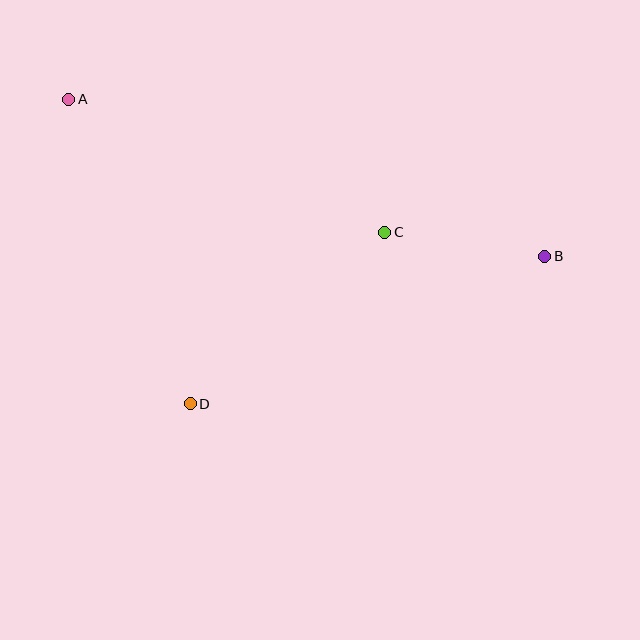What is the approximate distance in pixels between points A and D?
The distance between A and D is approximately 328 pixels.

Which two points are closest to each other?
Points B and C are closest to each other.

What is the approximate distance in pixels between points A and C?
The distance between A and C is approximately 343 pixels.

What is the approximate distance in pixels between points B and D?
The distance between B and D is approximately 385 pixels.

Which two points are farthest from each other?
Points A and B are farthest from each other.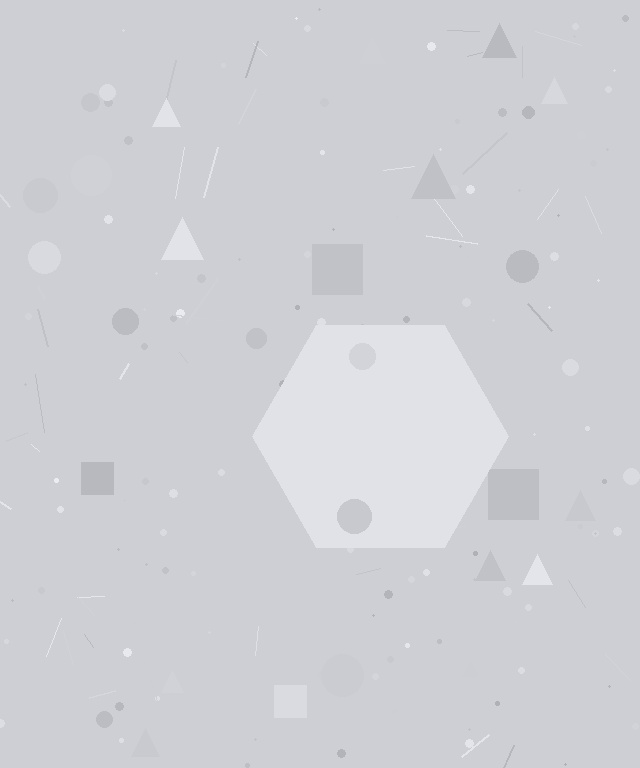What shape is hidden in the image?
A hexagon is hidden in the image.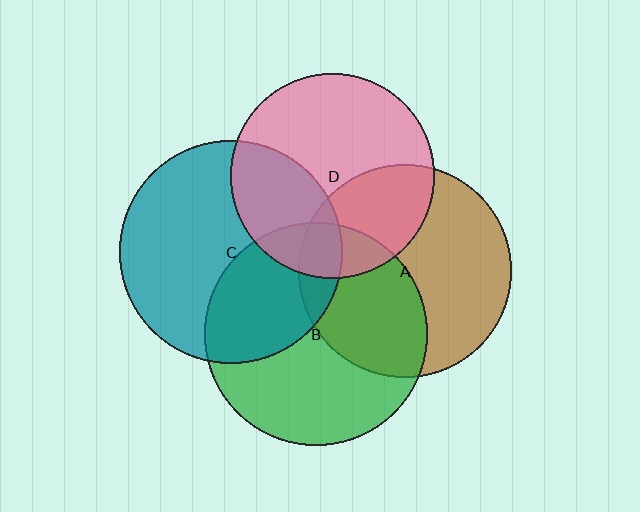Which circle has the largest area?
Circle C (teal).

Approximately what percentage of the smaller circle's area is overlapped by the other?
Approximately 10%.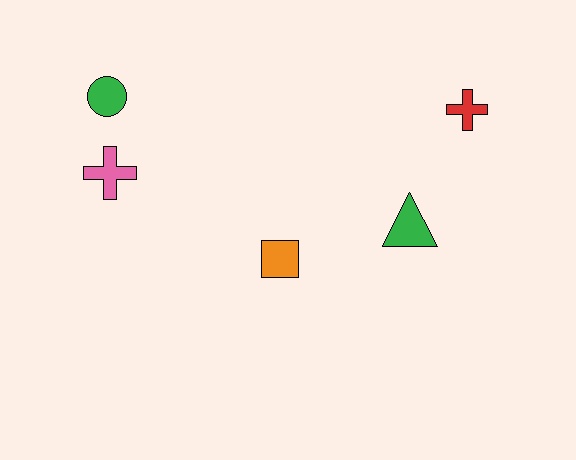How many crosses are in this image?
There are 2 crosses.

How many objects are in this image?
There are 5 objects.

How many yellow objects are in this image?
There are no yellow objects.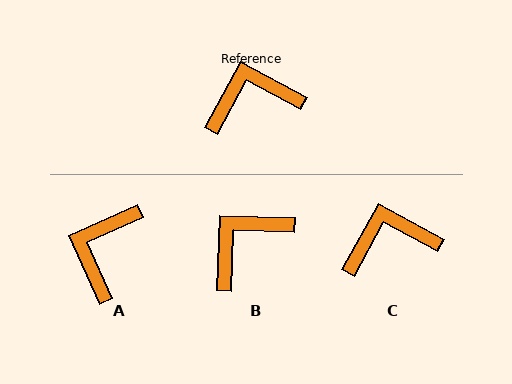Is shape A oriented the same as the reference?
No, it is off by about 53 degrees.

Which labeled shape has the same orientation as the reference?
C.